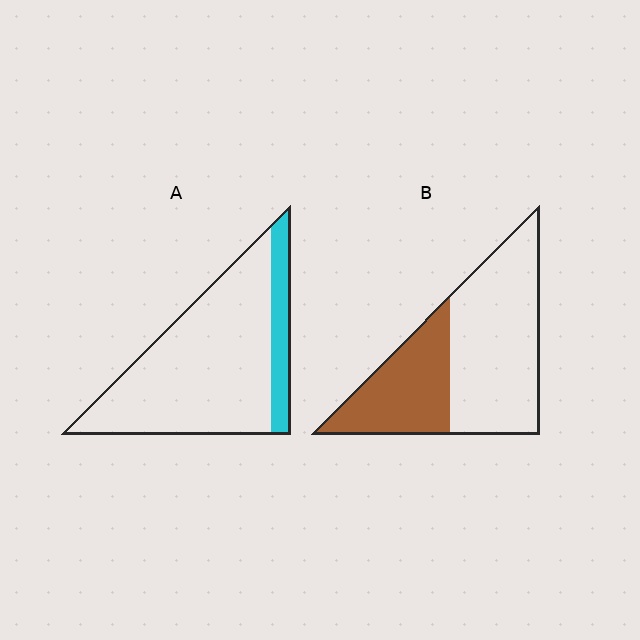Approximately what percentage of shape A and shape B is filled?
A is approximately 15% and B is approximately 35%.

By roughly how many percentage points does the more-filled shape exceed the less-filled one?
By roughly 20 percentage points (B over A).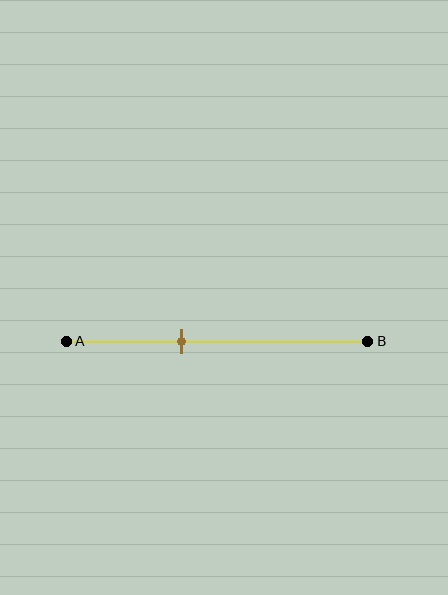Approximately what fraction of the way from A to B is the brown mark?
The brown mark is approximately 40% of the way from A to B.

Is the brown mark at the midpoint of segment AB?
No, the mark is at about 40% from A, not at the 50% midpoint.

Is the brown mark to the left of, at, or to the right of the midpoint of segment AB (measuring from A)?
The brown mark is to the left of the midpoint of segment AB.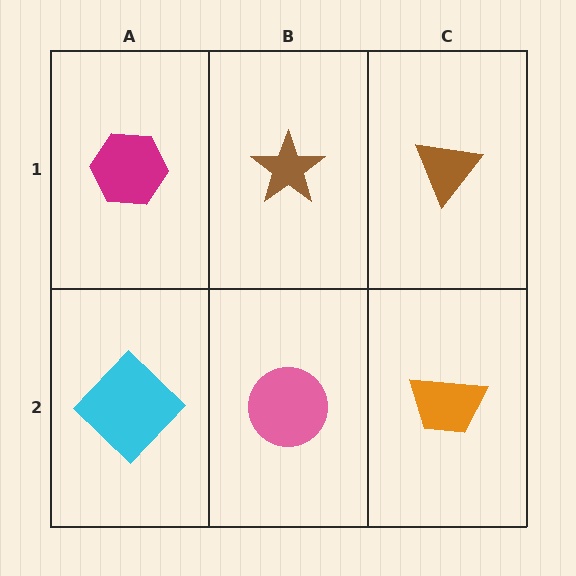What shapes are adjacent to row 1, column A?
A cyan diamond (row 2, column A), a brown star (row 1, column B).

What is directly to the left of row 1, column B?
A magenta hexagon.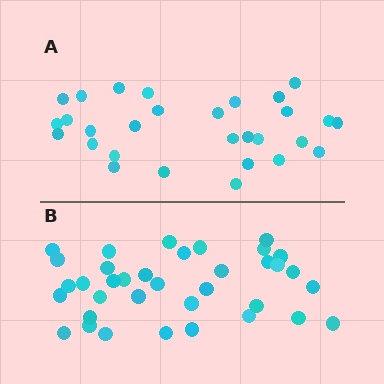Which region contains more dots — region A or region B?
Region B (the bottom region) has more dots.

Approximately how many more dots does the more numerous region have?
Region B has roughly 8 or so more dots than region A.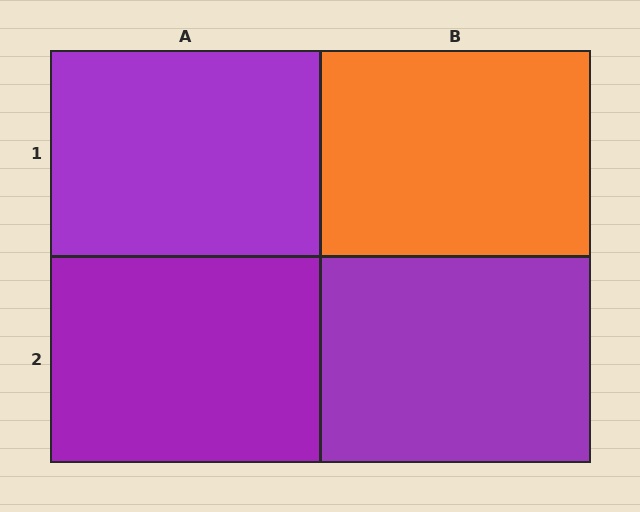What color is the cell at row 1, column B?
Orange.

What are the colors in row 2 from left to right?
Purple, purple.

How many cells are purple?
3 cells are purple.